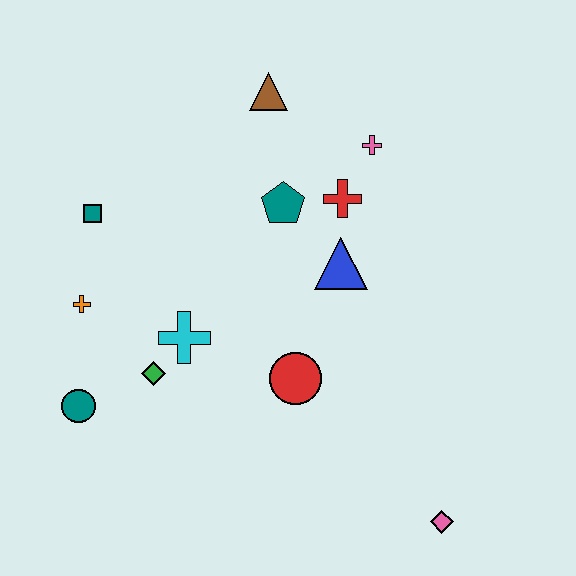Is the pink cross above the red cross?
Yes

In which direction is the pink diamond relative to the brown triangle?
The pink diamond is below the brown triangle.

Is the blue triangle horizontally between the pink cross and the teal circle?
Yes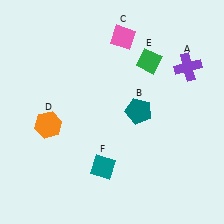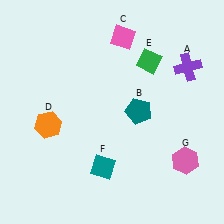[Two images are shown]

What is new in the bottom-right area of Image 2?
A pink hexagon (G) was added in the bottom-right area of Image 2.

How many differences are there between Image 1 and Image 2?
There is 1 difference between the two images.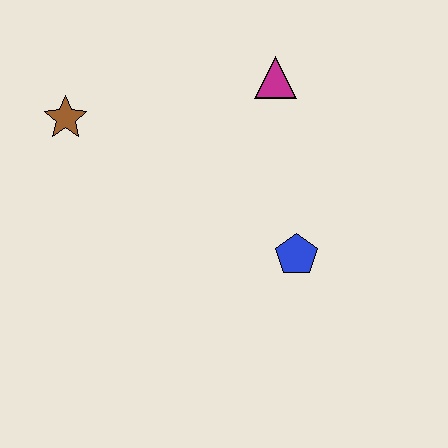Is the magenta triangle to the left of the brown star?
No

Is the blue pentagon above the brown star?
No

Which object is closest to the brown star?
The magenta triangle is closest to the brown star.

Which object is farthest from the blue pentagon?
The brown star is farthest from the blue pentagon.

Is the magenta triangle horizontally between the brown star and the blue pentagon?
Yes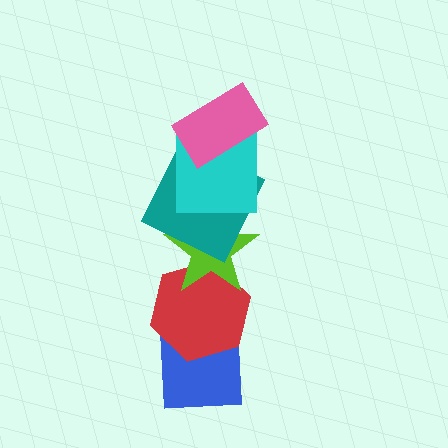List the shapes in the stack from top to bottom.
From top to bottom: the pink rectangle, the cyan square, the teal square, the lime star, the red hexagon, the blue square.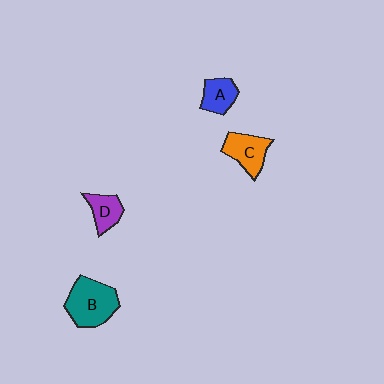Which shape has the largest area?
Shape B (teal).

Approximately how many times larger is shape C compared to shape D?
Approximately 1.3 times.